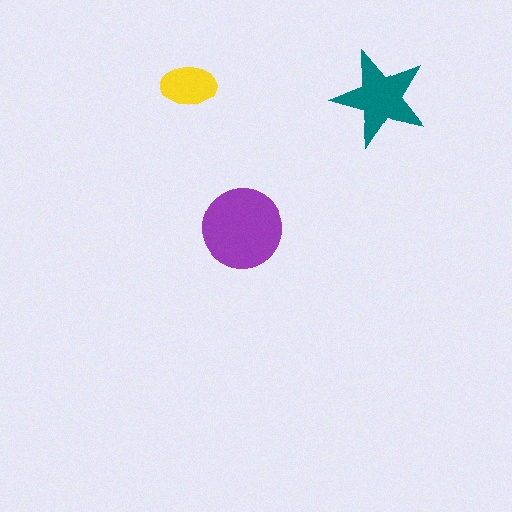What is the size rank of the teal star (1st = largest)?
2nd.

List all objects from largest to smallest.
The purple circle, the teal star, the yellow ellipse.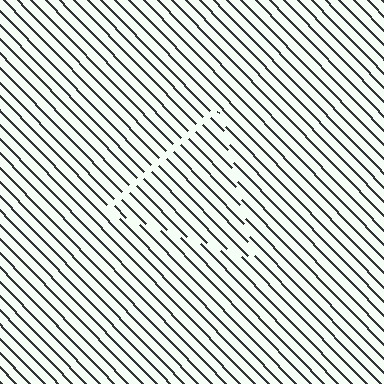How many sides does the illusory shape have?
3 sides — the line-ends trace a triangle.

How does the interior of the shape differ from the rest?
The interior of the shape contains the same grating, shifted by half a period — the contour is defined by the phase discontinuity where line-ends from the inner and outer gratings abut.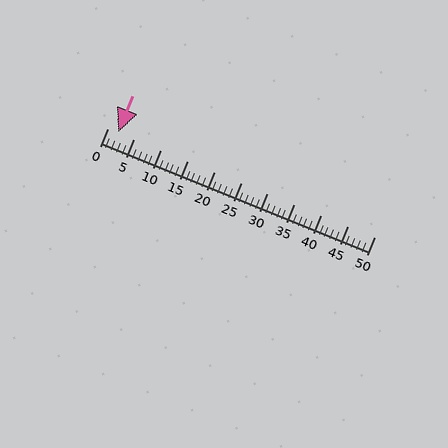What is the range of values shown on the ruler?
The ruler shows values from 0 to 50.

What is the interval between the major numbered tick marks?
The major tick marks are spaced 5 units apart.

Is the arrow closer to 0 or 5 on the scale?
The arrow is closer to 0.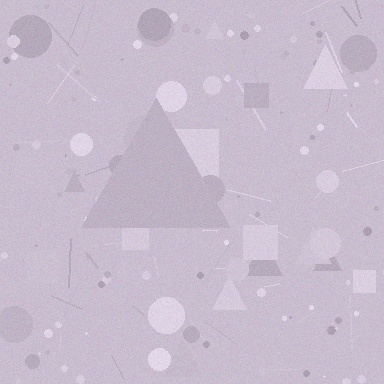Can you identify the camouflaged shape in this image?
The camouflaged shape is a triangle.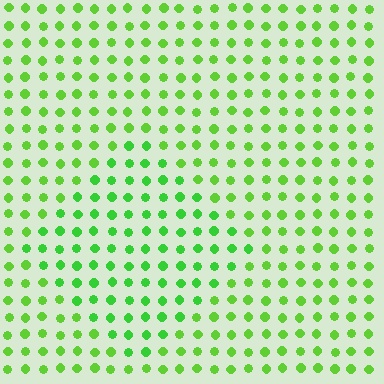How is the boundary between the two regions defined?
The boundary is defined purely by a slight shift in hue (about 17 degrees). Spacing, size, and orientation are identical on both sides.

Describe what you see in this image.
The image is filled with small lime elements in a uniform arrangement. A diamond-shaped region is visible where the elements are tinted to a slightly different hue, forming a subtle color boundary.